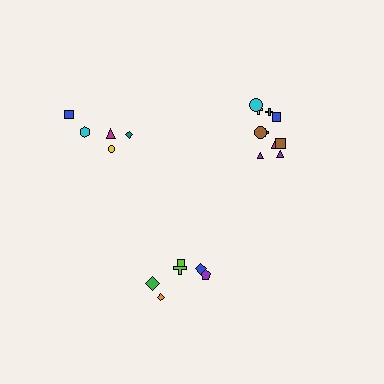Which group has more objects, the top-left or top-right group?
The top-right group.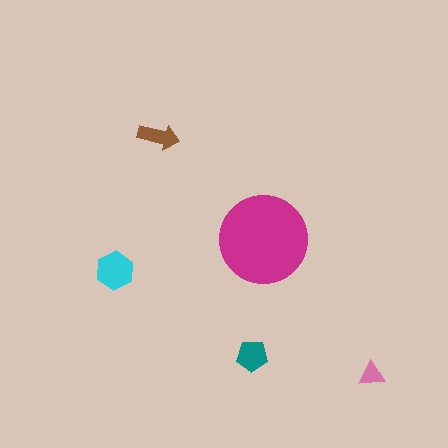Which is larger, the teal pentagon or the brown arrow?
The teal pentagon.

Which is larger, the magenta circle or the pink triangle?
The magenta circle.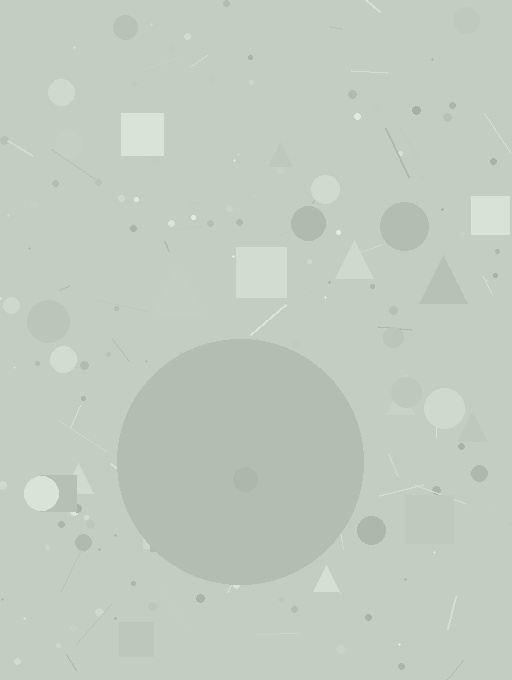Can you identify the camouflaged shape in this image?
The camouflaged shape is a circle.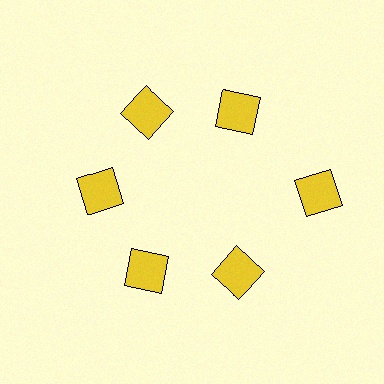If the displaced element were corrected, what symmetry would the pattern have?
It would have 6-fold rotational symmetry — the pattern would map onto itself every 60 degrees.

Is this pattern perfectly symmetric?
No. The 6 yellow squares are arranged in a ring, but one element near the 3 o'clock position is pushed outward from the center, breaking the 6-fold rotational symmetry.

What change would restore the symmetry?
The symmetry would be restored by moving it inward, back onto the ring so that all 6 squares sit at equal angles and equal distance from the center.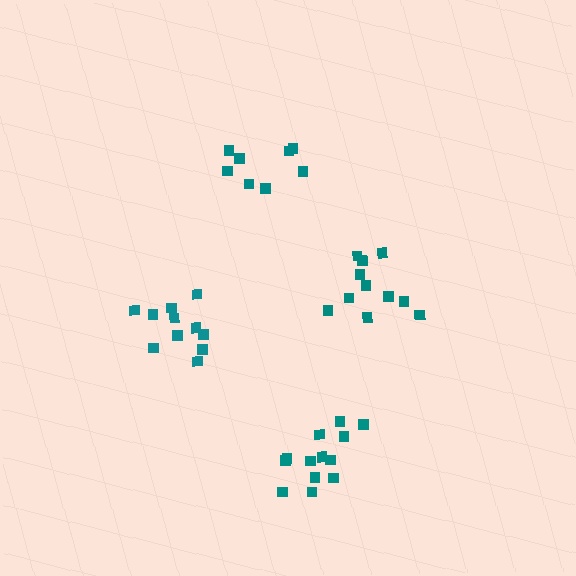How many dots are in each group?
Group 1: 11 dots, Group 2: 13 dots, Group 3: 8 dots, Group 4: 11 dots (43 total).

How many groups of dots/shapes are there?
There are 4 groups.